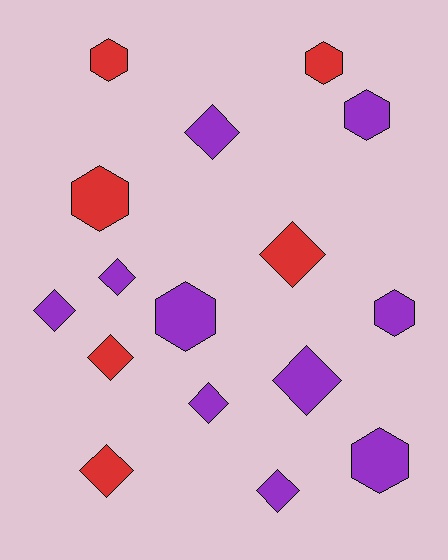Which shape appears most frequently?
Diamond, with 9 objects.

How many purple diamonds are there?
There are 6 purple diamonds.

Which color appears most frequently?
Purple, with 10 objects.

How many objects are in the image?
There are 16 objects.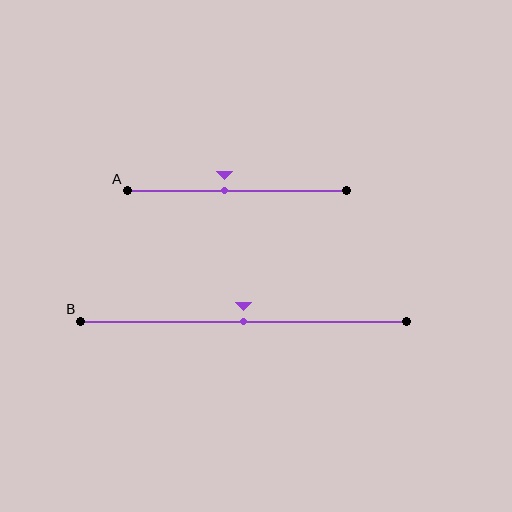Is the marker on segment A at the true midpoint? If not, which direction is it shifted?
No, the marker on segment A is shifted to the left by about 6% of the segment length.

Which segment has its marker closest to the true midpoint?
Segment B has its marker closest to the true midpoint.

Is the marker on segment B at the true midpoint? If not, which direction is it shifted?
Yes, the marker on segment B is at the true midpoint.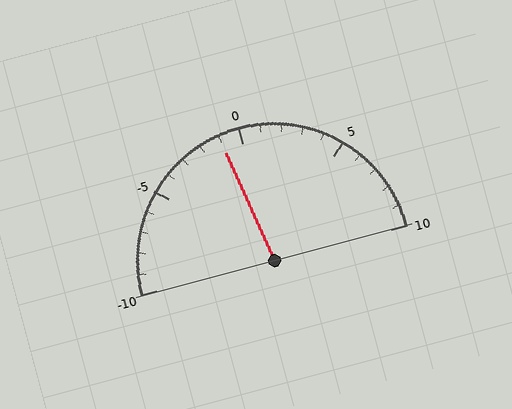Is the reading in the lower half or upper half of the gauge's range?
The reading is in the lower half of the range (-10 to 10).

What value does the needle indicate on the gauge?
The needle indicates approximately -1.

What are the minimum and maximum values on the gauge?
The gauge ranges from -10 to 10.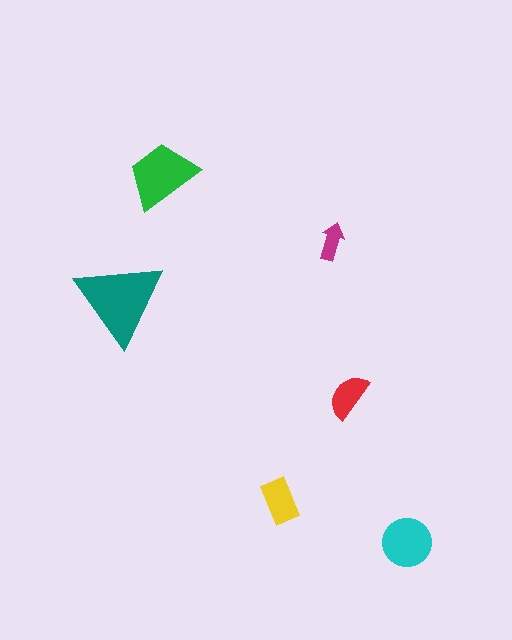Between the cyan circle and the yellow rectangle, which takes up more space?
The cyan circle.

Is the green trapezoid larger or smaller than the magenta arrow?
Larger.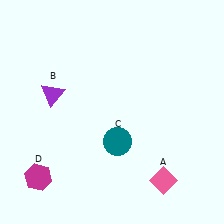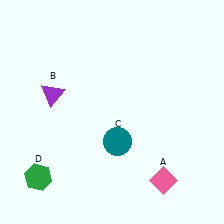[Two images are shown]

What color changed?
The hexagon (D) changed from magenta in Image 1 to green in Image 2.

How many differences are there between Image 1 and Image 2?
There is 1 difference between the two images.